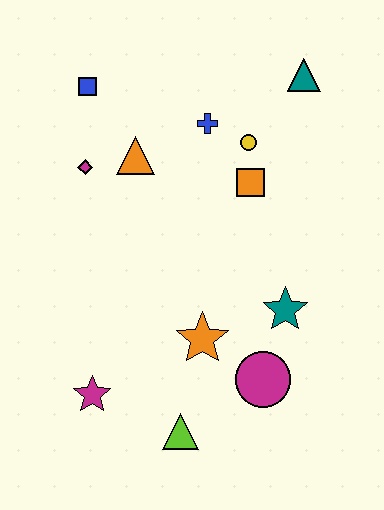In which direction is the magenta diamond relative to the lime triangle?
The magenta diamond is above the lime triangle.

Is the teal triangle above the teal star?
Yes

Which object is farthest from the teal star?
The blue square is farthest from the teal star.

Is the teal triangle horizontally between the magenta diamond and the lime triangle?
No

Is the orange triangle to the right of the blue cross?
No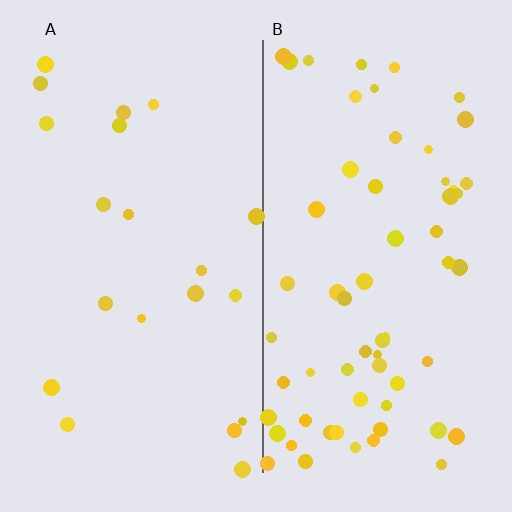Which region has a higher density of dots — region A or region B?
B (the right).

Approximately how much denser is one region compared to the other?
Approximately 3.0× — region B over region A.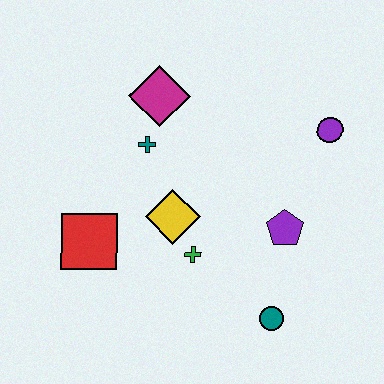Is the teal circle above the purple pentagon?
No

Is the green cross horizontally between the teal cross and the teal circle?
Yes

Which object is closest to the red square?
The yellow diamond is closest to the red square.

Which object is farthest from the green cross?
The purple circle is farthest from the green cross.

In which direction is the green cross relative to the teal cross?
The green cross is below the teal cross.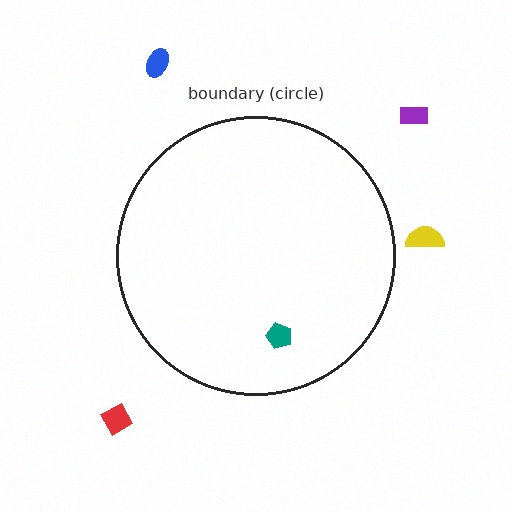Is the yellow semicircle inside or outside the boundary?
Outside.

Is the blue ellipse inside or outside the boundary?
Outside.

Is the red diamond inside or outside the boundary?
Outside.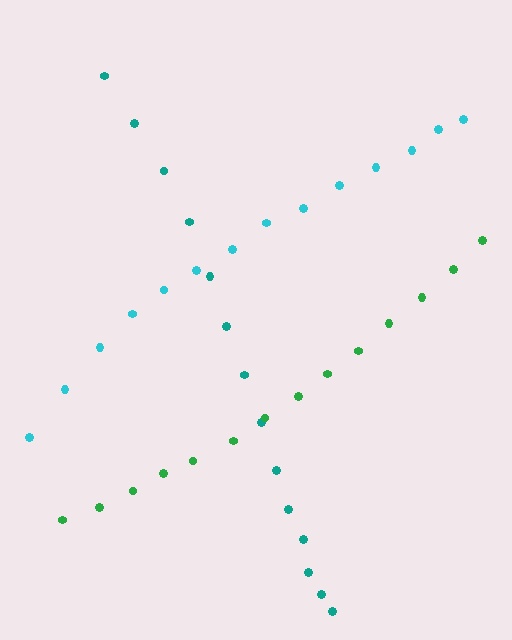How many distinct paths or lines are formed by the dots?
There are 3 distinct paths.